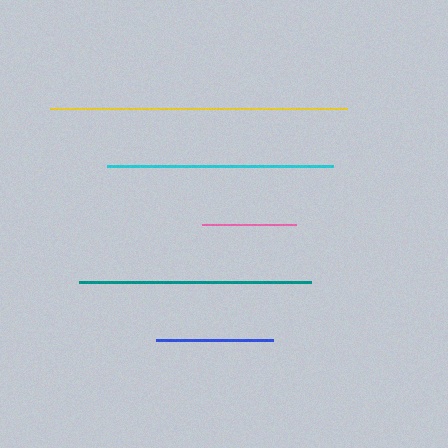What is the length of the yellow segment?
The yellow segment is approximately 297 pixels long.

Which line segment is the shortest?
The pink line is the shortest at approximately 94 pixels.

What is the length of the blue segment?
The blue segment is approximately 117 pixels long.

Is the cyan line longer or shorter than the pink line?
The cyan line is longer than the pink line.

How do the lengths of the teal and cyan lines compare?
The teal and cyan lines are approximately the same length.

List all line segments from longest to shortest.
From longest to shortest: yellow, teal, cyan, blue, pink.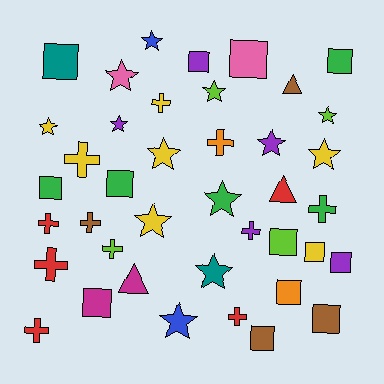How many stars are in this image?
There are 13 stars.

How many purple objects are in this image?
There are 5 purple objects.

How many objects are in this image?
There are 40 objects.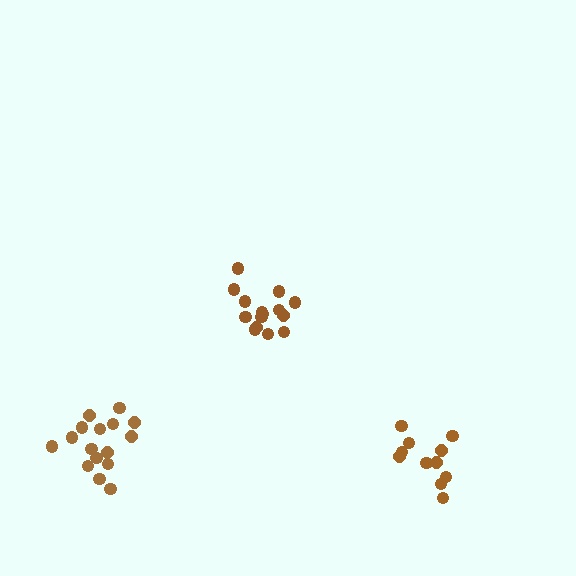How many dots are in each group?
Group 1: 15 dots, Group 2: 11 dots, Group 3: 16 dots (42 total).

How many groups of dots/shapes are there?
There are 3 groups.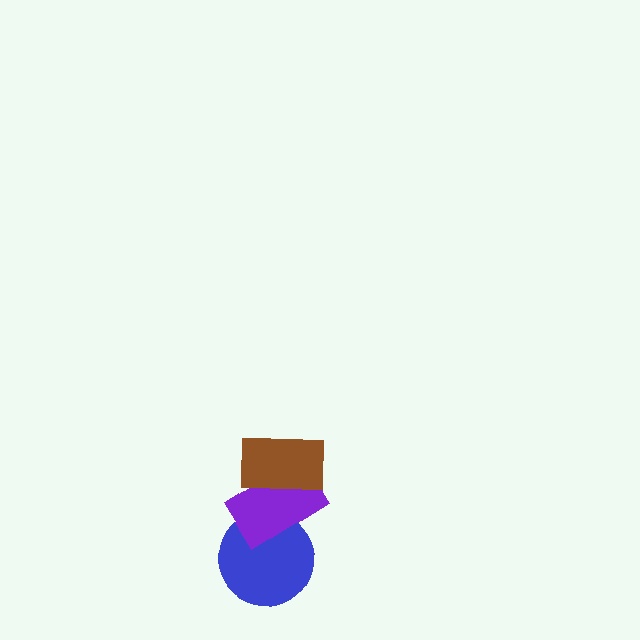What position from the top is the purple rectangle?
The purple rectangle is 2nd from the top.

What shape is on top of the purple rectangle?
The brown rectangle is on top of the purple rectangle.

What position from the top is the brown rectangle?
The brown rectangle is 1st from the top.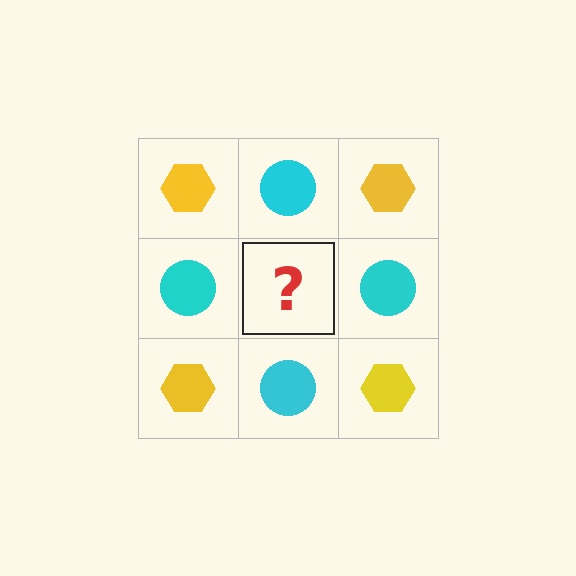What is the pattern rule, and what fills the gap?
The rule is that it alternates yellow hexagon and cyan circle in a checkerboard pattern. The gap should be filled with a yellow hexagon.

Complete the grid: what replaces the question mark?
The question mark should be replaced with a yellow hexagon.